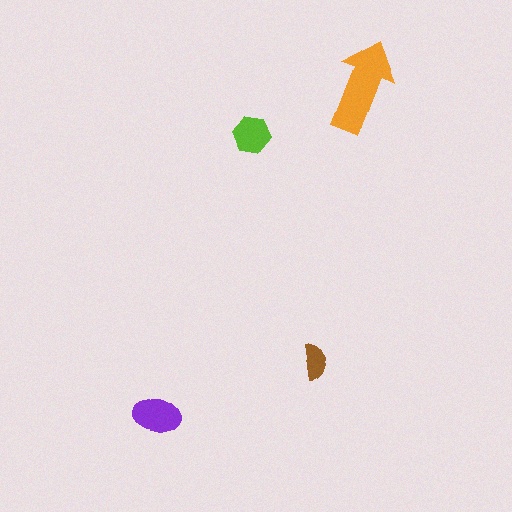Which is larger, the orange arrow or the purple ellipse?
The orange arrow.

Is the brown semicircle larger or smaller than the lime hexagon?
Smaller.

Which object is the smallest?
The brown semicircle.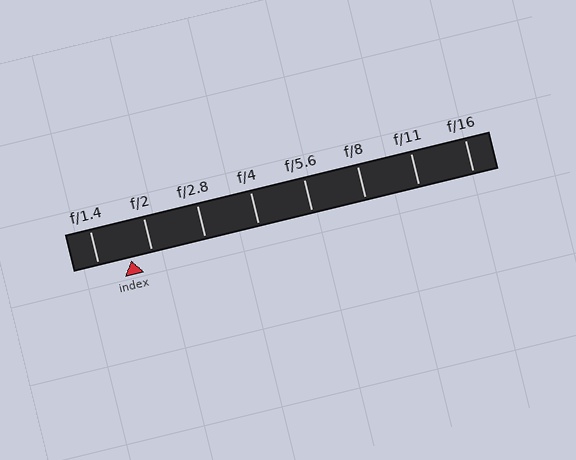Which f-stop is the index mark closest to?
The index mark is closest to f/2.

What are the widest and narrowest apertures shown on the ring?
The widest aperture shown is f/1.4 and the narrowest is f/16.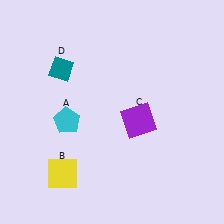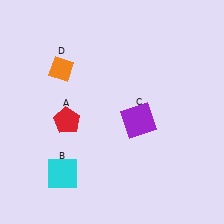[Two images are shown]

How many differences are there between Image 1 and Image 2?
There are 3 differences between the two images.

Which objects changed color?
A changed from cyan to red. B changed from yellow to cyan. D changed from teal to orange.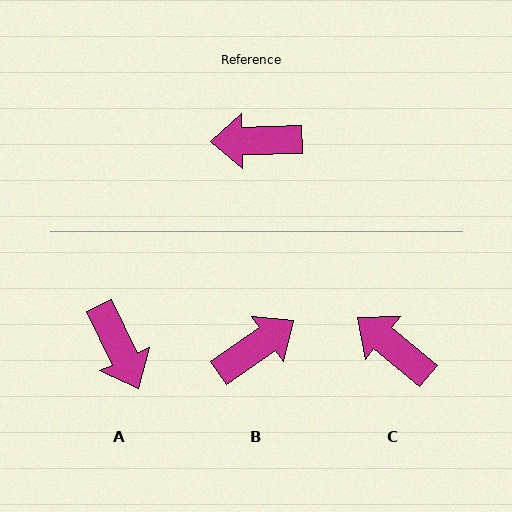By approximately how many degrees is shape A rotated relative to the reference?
Approximately 114 degrees counter-clockwise.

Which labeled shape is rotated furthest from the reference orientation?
B, about 146 degrees away.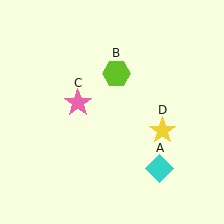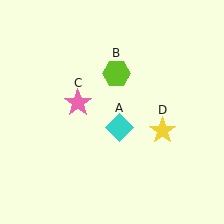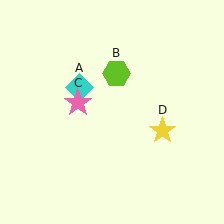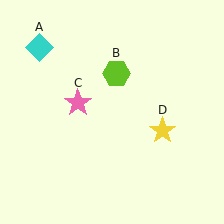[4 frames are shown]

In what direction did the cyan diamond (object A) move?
The cyan diamond (object A) moved up and to the left.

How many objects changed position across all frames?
1 object changed position: cyan diamond (object A).